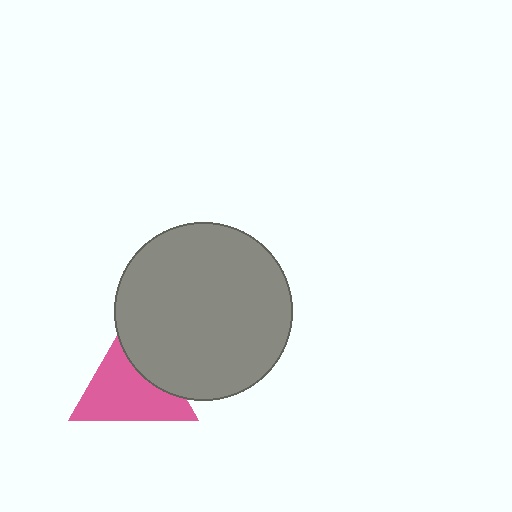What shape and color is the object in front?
The object in front is a gray circle.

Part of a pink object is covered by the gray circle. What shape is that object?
It is a triangle.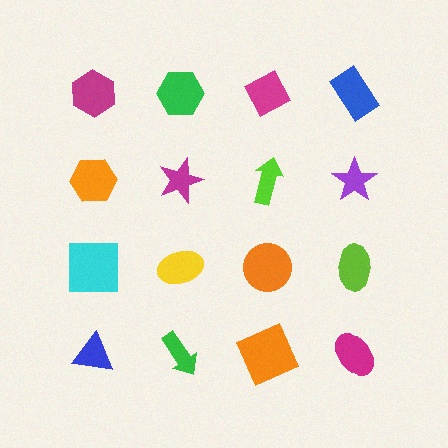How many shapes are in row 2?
4 shapes.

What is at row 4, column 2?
A green arrow.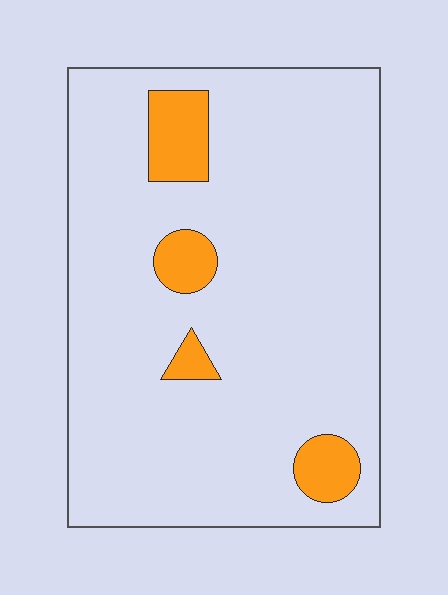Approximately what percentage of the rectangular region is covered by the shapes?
Approximately 10%.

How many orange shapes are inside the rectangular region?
4.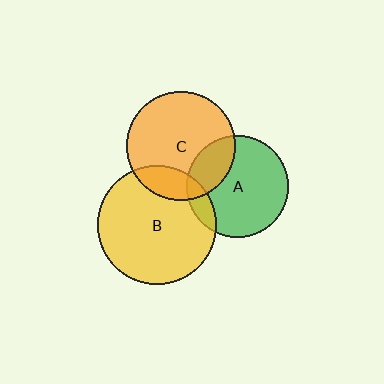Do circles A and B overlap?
Yes.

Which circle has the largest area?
Circle B (yellow).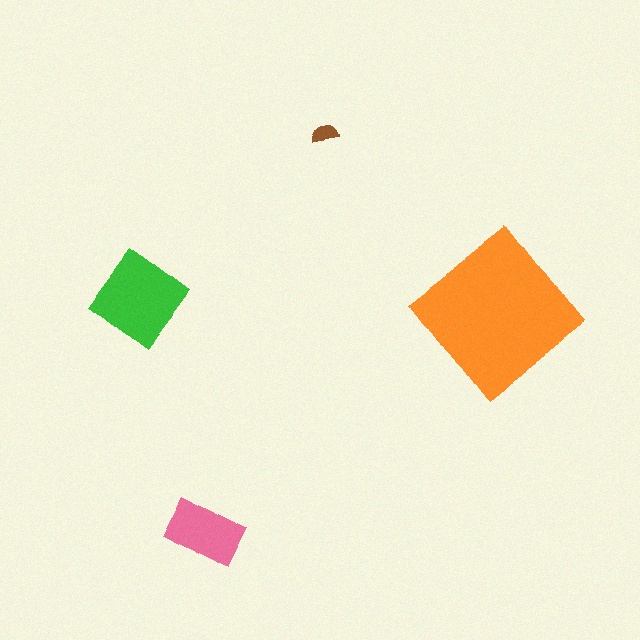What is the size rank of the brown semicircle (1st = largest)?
4th.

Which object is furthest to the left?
The green diamond is leftmost.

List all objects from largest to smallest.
The orange diamond, the green diamond, the pink rectangle, the brown semicircle.